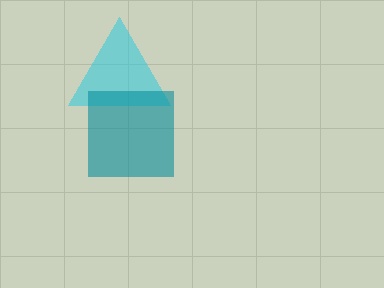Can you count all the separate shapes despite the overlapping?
Yes, there are 2 separate shapes.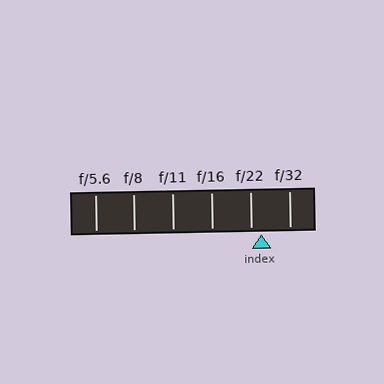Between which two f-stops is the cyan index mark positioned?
The index mark is between f/22 and f/32.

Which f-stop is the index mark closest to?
The index mark is closest to f/22.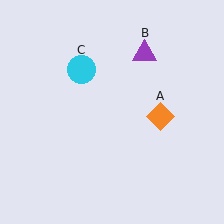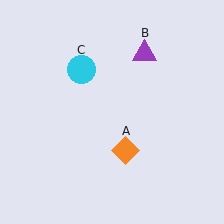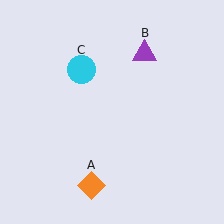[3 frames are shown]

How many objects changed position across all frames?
1 object changed position: orange diamond (object A).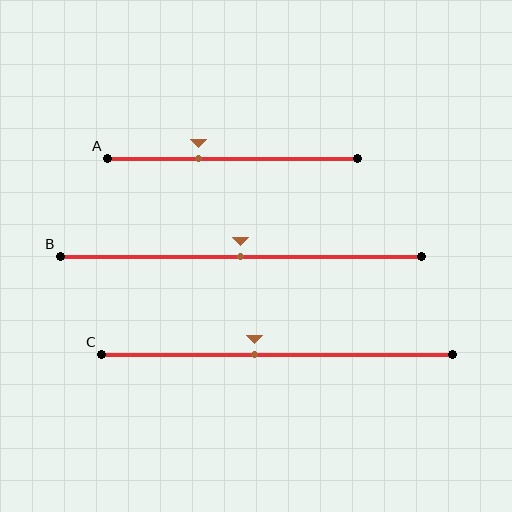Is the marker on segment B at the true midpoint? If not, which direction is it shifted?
Yes, the marker on segment B is at the true midpoint.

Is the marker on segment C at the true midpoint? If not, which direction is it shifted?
No, the marker on segment C is shifted to the left by about 6% of the segment length.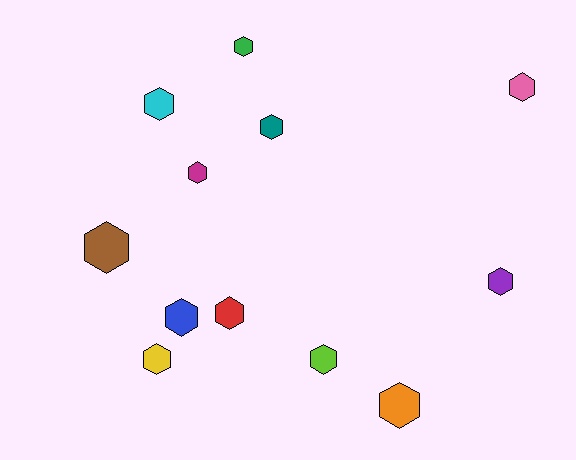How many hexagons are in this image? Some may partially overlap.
There are 12 hexagons.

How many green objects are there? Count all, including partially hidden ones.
There is 1 green object.